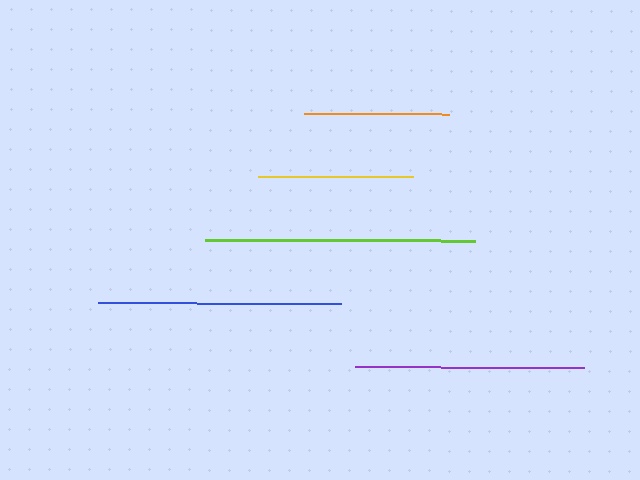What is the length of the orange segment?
The orange segment is approximately 144 pixels long.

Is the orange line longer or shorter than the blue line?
The blue line is longer than the orange line.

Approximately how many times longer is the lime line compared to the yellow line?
The lime line is approximately 1.7 times the length of the yellow line.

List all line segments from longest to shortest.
From longest to shortest: lime, blue, purple, yellow, orange.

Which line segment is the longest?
The lime line is the longest at approximately 270 pixels.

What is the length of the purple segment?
The purple segment is approximately 229 pixels long.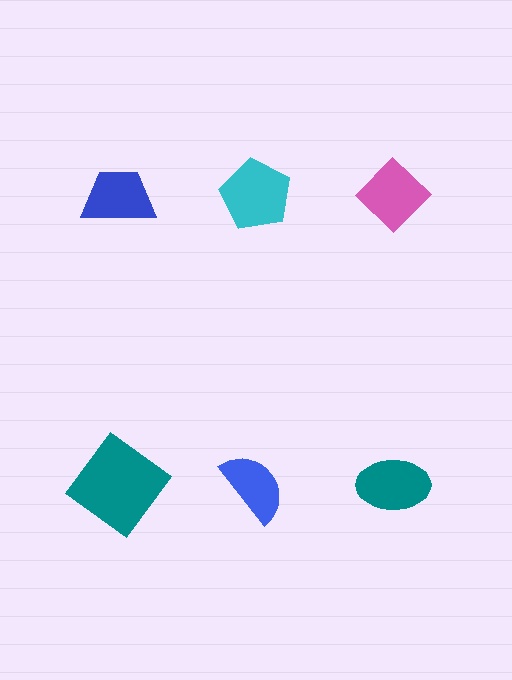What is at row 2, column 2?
A blue semicircle.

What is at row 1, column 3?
A pink diamond.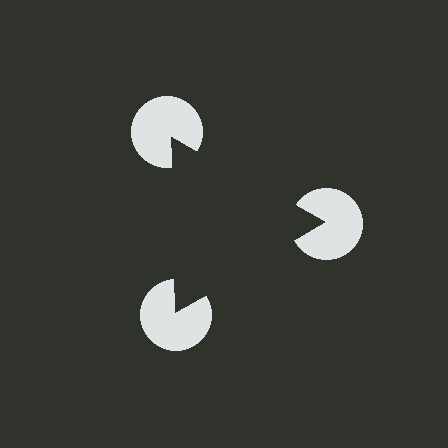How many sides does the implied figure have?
3 sides.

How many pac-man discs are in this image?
There are 3 — one at each vertex of the illusory triangle.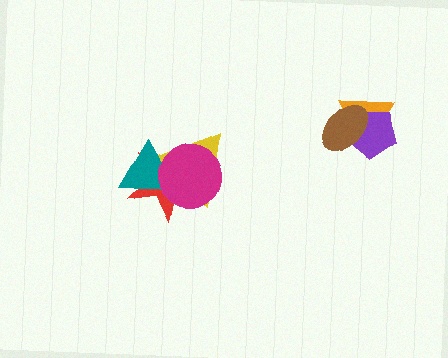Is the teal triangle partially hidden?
Yes, it is partially covered by another shape.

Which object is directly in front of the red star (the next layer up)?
The teal triangle is directly in front of the red star.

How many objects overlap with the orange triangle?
2 objects overlap with the orange triangle.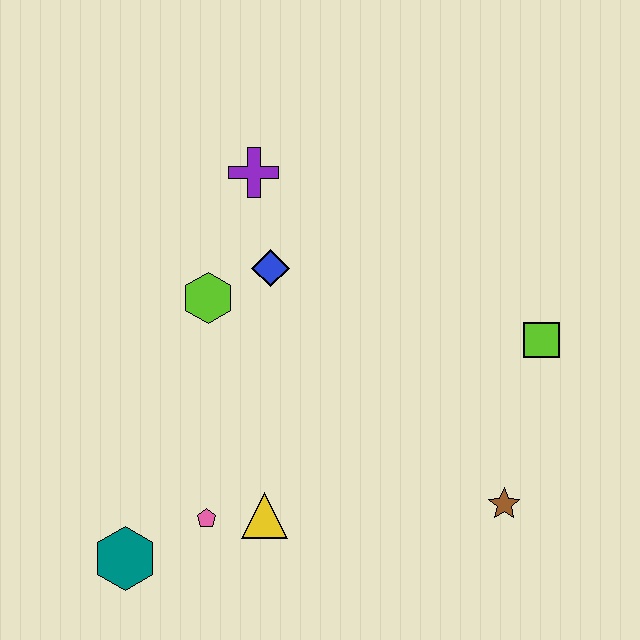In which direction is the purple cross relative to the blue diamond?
The purple cross is above the blue diamond.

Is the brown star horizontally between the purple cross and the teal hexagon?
No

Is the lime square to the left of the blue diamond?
No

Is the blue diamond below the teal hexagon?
No